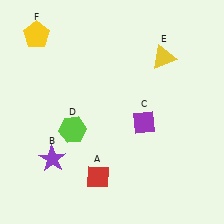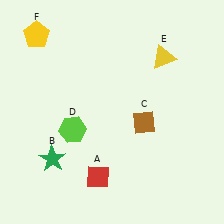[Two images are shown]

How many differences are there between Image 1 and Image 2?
There are 2 differences between the two images.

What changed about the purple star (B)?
In Image 1, B is purple. In Image 2, it changed to green.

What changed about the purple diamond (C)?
In Image 1, C is purple. In Image 2, it changed to brown.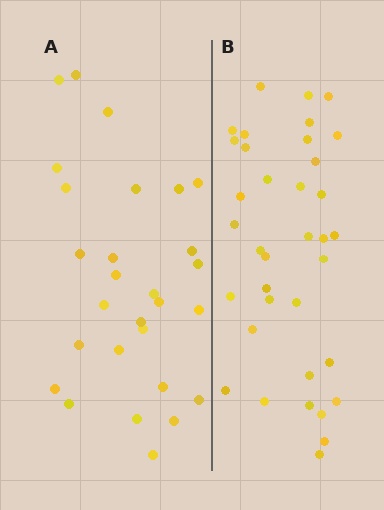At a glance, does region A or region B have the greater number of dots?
Region B (the right region) has more dots.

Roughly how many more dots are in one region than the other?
Region B has roughly 8 or so more dots than region A.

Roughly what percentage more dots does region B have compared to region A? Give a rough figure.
About 30% more.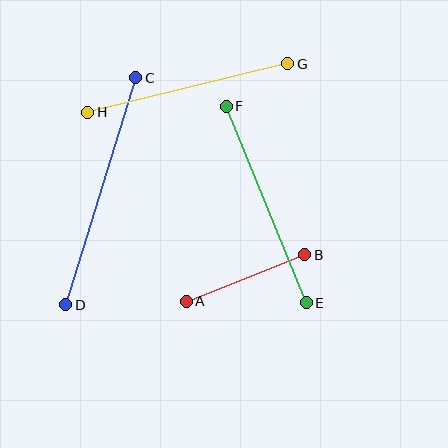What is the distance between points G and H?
The distance is approximately 206 pixels.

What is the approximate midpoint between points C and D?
The midpoint is at approximately (101, 191) pixels.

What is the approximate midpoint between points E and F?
The midpoint is at approximately (266, 204) pixels.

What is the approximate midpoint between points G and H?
The midpoint is at approximately (188, 88) pixels.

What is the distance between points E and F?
The distance is approximately 212 pixels.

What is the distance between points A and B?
The distance is approximately 127 pixels.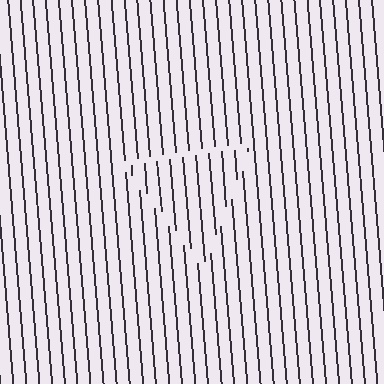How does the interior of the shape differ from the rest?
The interior of the shape contains the same grating, shifted by half a period — the contour is defined by the phase discontinuity where line-ends from the inner and outer gratings abut.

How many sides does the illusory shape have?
3 sides — the line-ends trace a triangle.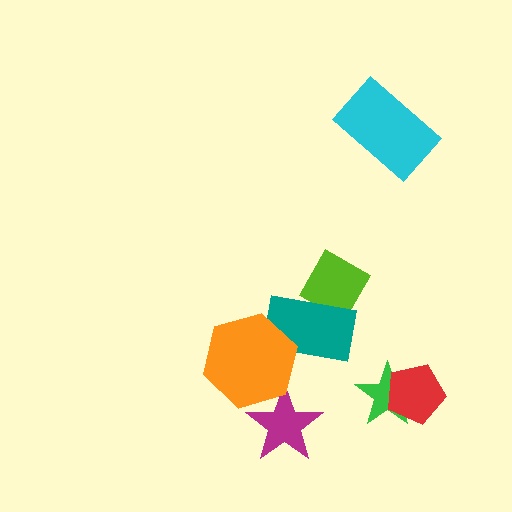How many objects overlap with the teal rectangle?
2 objects overlap with the teal rectangle.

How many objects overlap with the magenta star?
1 object overlaps with the magenta star.